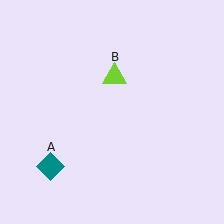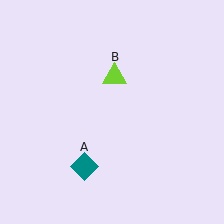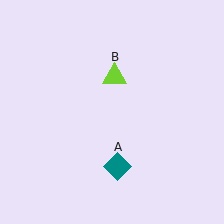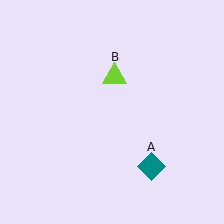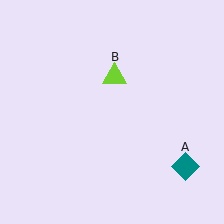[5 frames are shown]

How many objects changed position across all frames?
1 object changed position: teal diamond (object A).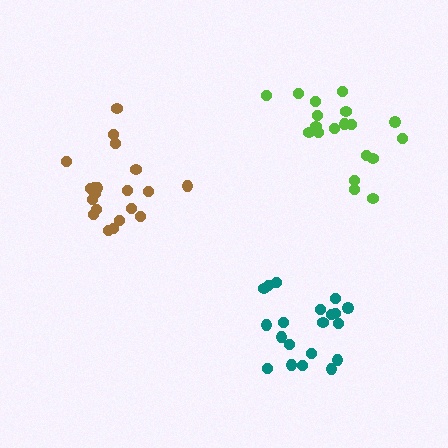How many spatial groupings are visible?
There are 3 spatial groupings.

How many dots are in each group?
Group 1: 19 dots, Group 2: 20 dots, Group 3: 21 dots (60 total).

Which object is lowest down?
The teal cluster is bottommost.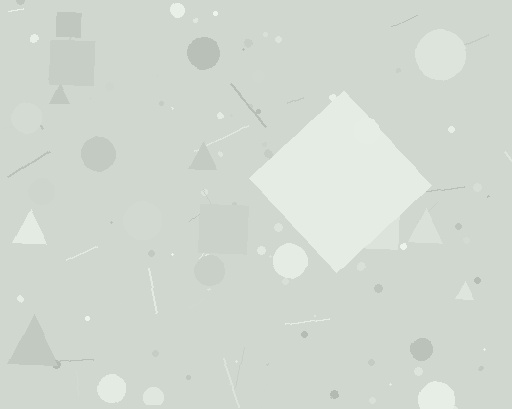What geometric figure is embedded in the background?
A diamond is embedded in the background.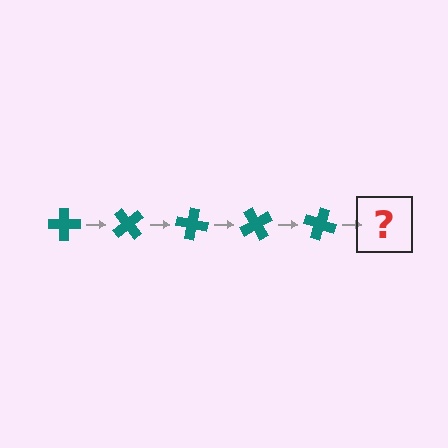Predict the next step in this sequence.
The next step is a teal cross rotated 250 degrees.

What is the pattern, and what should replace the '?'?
The pattern is that the cross rotates 50 degrees each step. The '?' should be a teal cross rotated 250 degrees.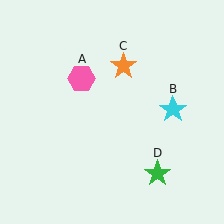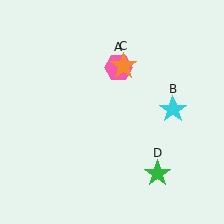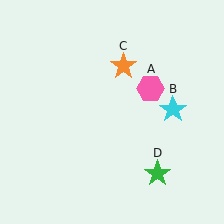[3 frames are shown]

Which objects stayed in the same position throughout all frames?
Cyan star (object B) and orange star (object C) and green star (object D) remained stationary.